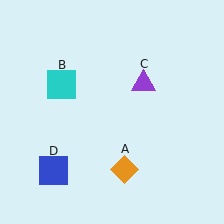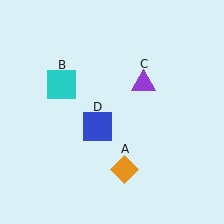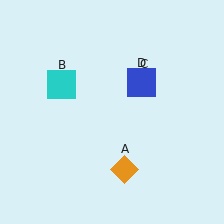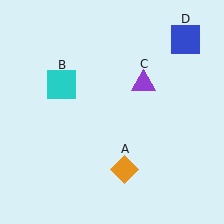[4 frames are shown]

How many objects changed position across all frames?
1 object changed position: blue square (object D).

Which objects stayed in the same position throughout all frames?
Orange diamond (object A) and cyan square (object B) and purple triangle (object C) remained stationary.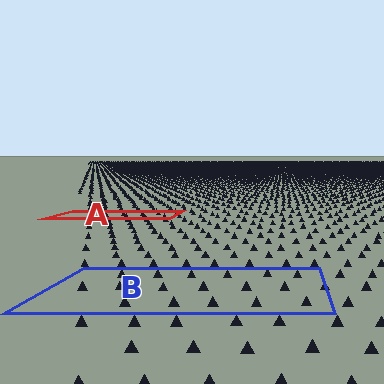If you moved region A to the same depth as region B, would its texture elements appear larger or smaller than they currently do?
They would appear larger. At a closer depth, the same texture elements are projected at a bigger on-screen size.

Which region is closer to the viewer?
Region B is closer. The texture elements there are larger and more spread out.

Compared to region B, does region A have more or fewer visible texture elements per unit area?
Region A has more texture elements per unit area — they are packed more densely because it is farther away.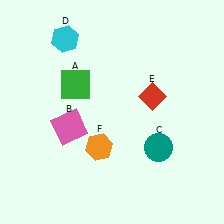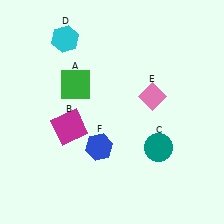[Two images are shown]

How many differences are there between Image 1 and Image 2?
There are 3 differences between the two images.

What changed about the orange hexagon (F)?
In Image 1, F is orange. In Image 2, it changed to blue.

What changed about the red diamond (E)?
In Image 1, E is red. In Image 2, it changed to pink.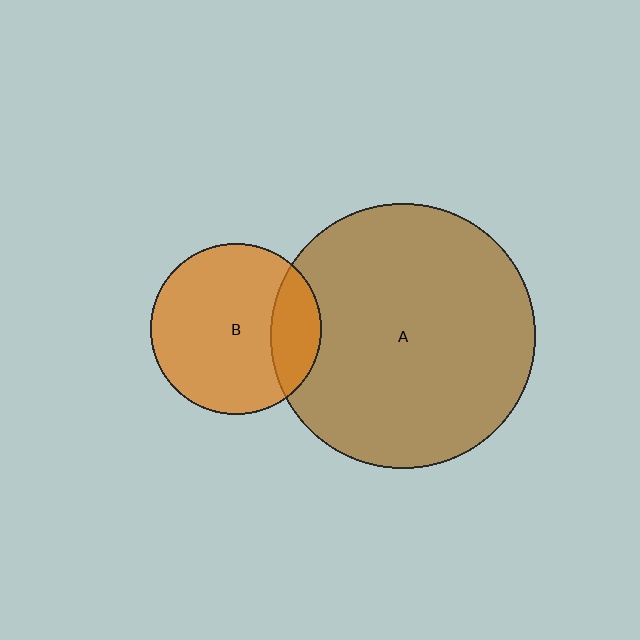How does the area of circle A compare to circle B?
Approximately 2.4 times.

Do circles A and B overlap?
Yes.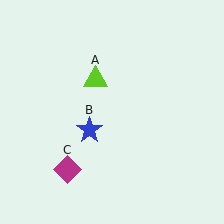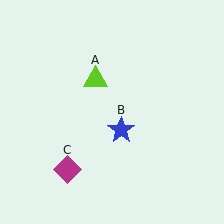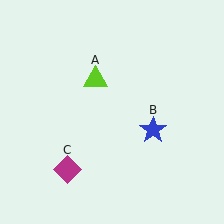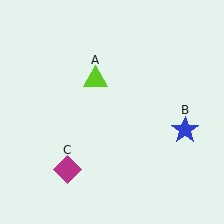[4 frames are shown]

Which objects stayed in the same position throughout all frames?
Lime triangle (object A) and magenta diamond (object C) remained stationary.